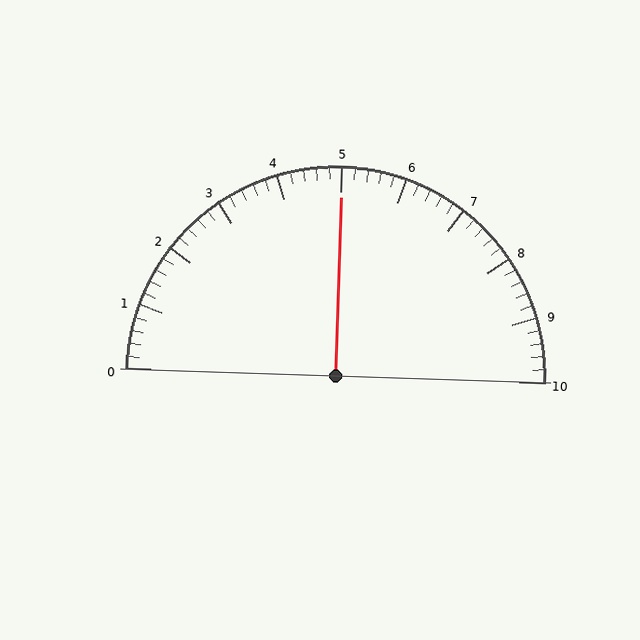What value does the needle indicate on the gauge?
The needle indicates approximately 5.0.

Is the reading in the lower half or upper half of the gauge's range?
The reading is in the upper half of the range (0 to 10).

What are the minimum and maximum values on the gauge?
The gauge ranges from 0 to 10.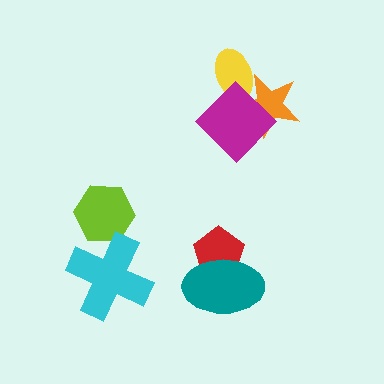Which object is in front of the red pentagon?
The teal ellipse is in front of the red pentagon.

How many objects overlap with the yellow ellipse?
2 objects overlap with the yellow ellipse.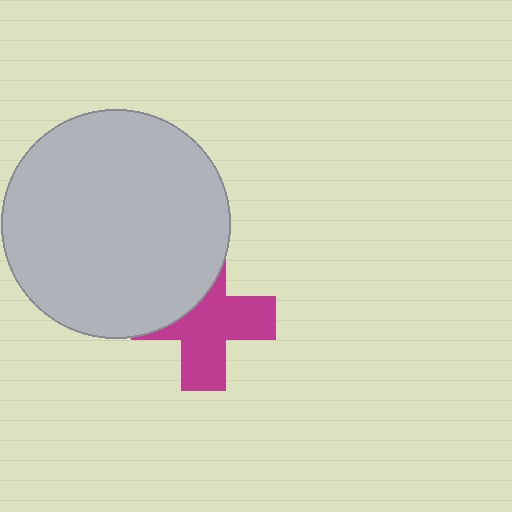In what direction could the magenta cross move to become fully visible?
The magenta cross could move toward the lower-right. That would shift it out from behind the light gray circle entirely.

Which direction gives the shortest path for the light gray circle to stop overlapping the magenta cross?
Moving toward the upper-left gives the shortest separation.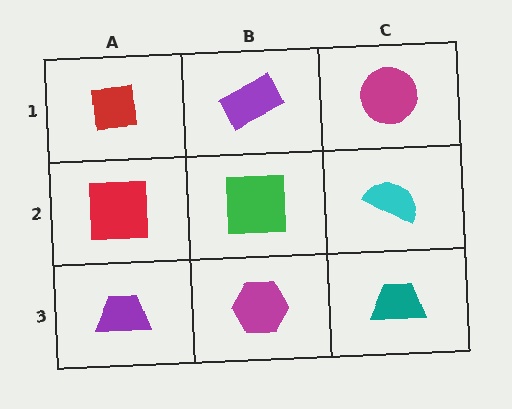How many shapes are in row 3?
3 shapes.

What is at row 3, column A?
A purple trapezoid.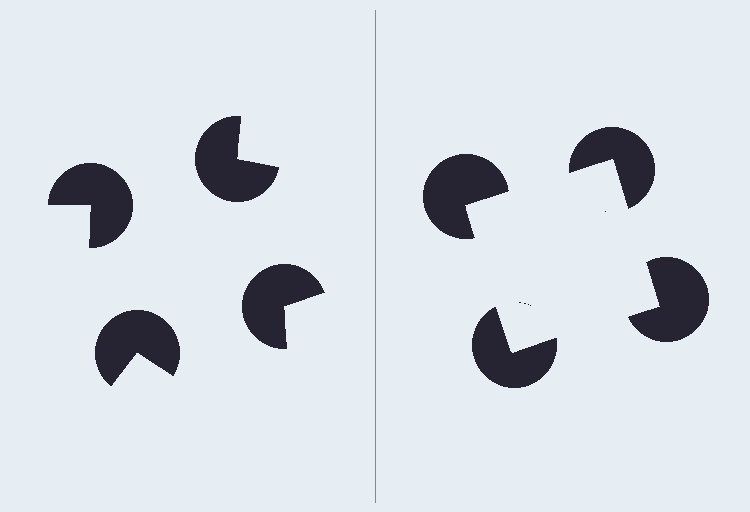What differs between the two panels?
The pac-man discs are positioned identically on both sides; only the wedge orientations differ. On the right they align to a square; on the left they are misaligned.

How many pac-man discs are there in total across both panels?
8 — 4 on each side.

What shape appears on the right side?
An illusory square.